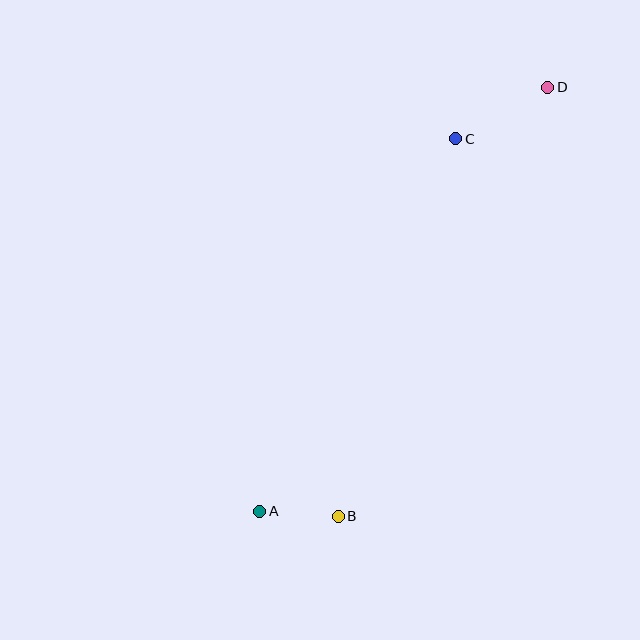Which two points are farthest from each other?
Points A and D are farthest from each other.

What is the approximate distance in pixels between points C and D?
The distance between C and D is approximately 105 pixels.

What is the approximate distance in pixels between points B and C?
The distance between B and C is approximately 396 pixels.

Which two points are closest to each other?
Points A and B are closest to each other.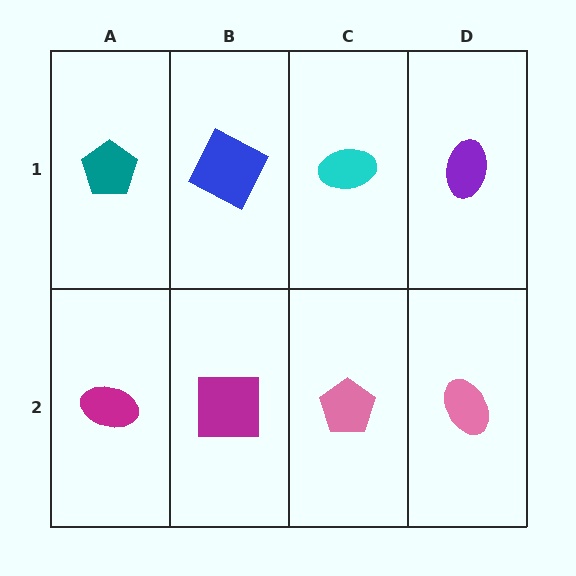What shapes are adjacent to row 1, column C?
A pink pentagon (row 2, column C), a blue square (row 1, column B), a purple ellipse (row 1, column D).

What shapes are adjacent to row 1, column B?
A magenta square (row 2, column B), a teal pentagon (row 1, column A), a cyan ellipse (row 1, column C).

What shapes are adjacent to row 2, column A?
A teal pentagon (row 1, column A), a magenta square (row 2, column B).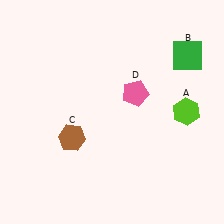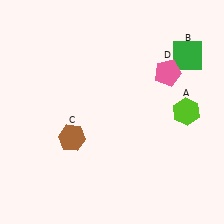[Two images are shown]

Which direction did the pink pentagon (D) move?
The pink pentagon (D) moved right.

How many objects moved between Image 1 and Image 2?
1 object moved between the two images.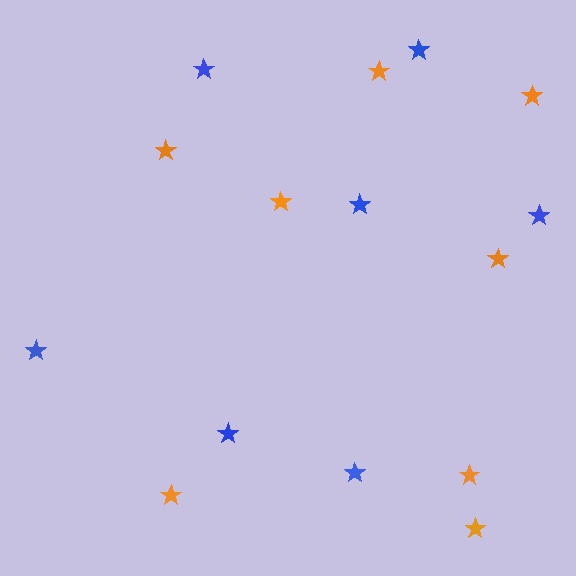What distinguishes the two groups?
There are 2 groups: one group of blue stars (7) and one group of orange stars (8).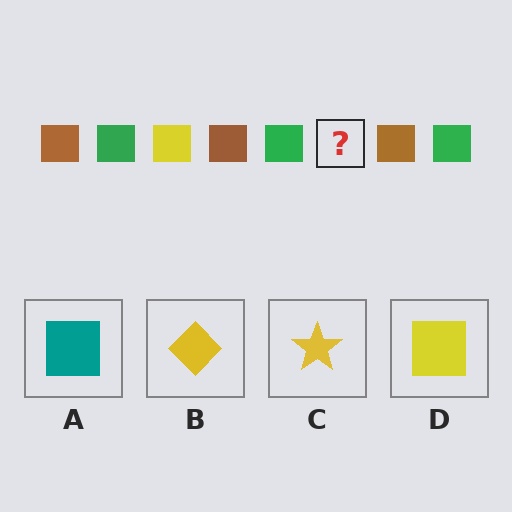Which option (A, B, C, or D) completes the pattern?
D.